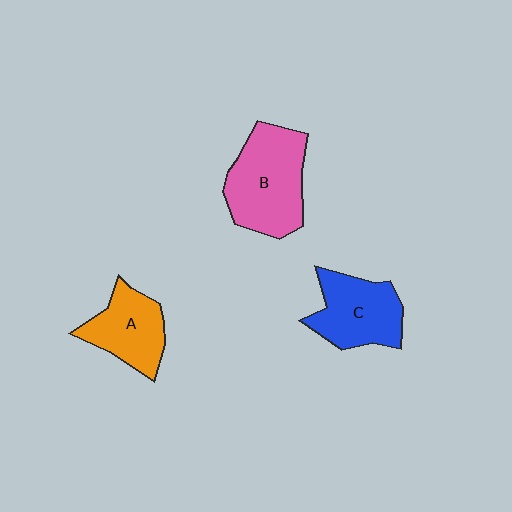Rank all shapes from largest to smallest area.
From largest to smallest: B (pink), C (blue), A (orange).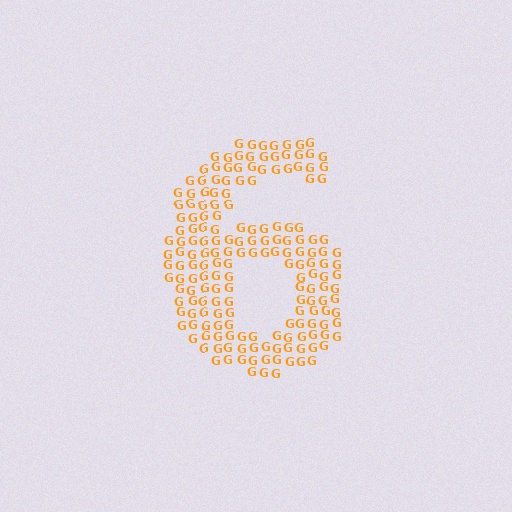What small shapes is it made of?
It is made of small letter G's.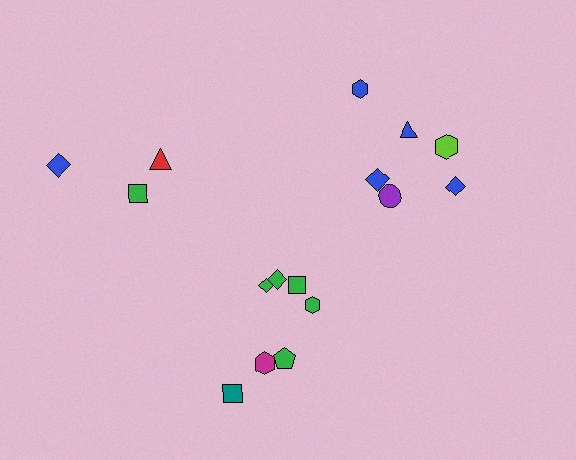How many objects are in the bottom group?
There are 7 objects.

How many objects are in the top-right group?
There are 6 objects.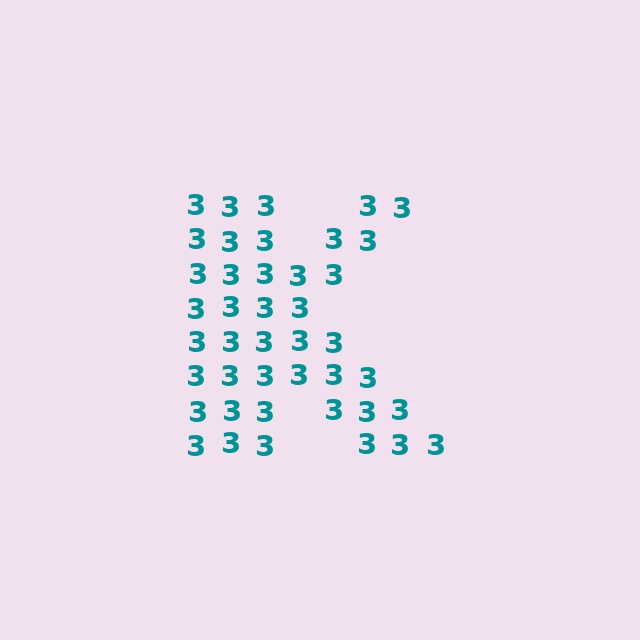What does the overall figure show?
The overall figure shows the letter K.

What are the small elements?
The small elements are digit 3's.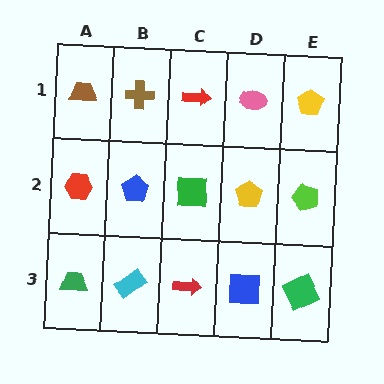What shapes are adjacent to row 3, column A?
A red hexagon (row 2, column A), a cyan rectangle (row 3, column B).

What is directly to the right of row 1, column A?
A brown cross.